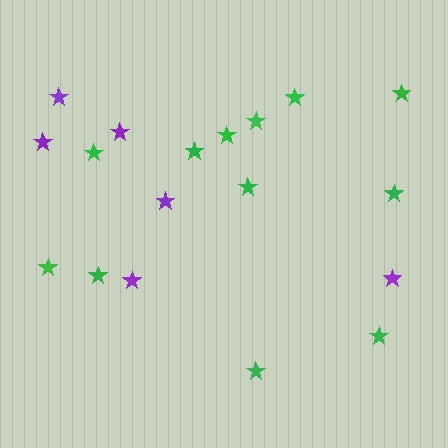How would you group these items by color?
There are 2 groups: one group of purple stars (6) and one group of green stars (12).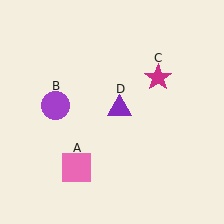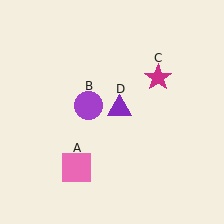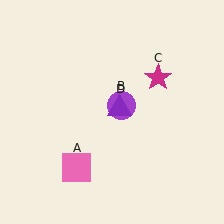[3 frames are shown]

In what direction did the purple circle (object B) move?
The purple circle (object B) moved right.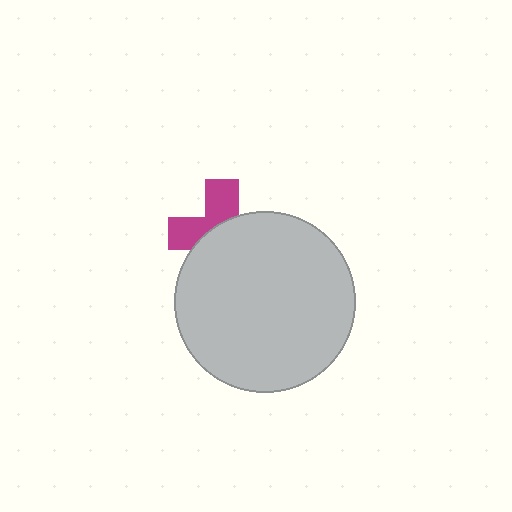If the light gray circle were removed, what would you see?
You would see the complete magenta cross.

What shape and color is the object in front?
The object in front is a light gray circle.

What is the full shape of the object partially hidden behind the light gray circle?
The partially hidden object is a magenta cross.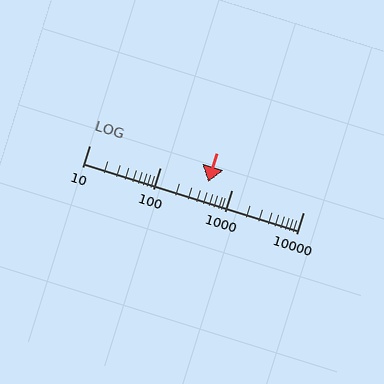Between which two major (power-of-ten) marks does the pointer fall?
The pointer is between 100 and 1000.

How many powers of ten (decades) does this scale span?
The scale spans 3 decades, from 10 to 10000.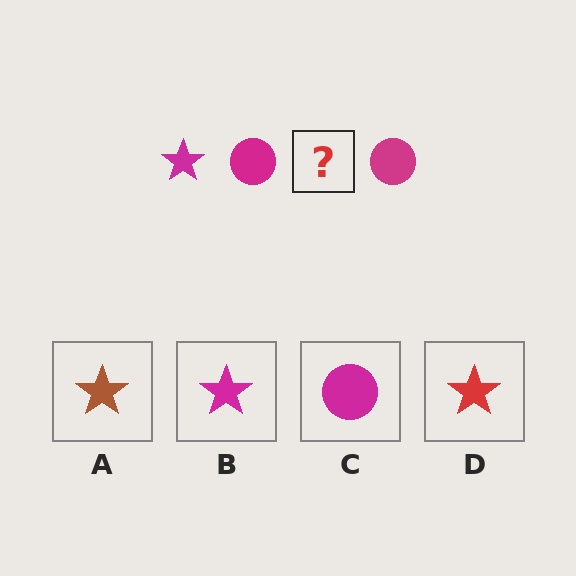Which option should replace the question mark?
Option B.